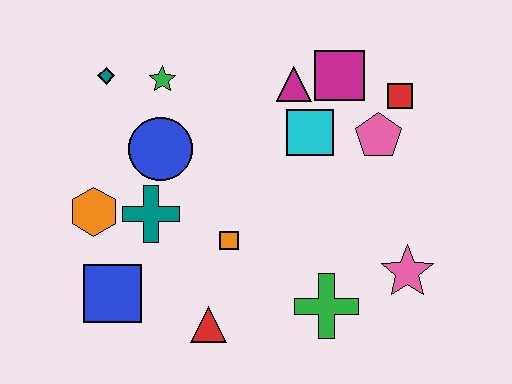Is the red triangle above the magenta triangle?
No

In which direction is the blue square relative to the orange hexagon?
The blue square is below the orange hexagon.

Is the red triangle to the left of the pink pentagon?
Yes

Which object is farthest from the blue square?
The red square is farthest from the blue square.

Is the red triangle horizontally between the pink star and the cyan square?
No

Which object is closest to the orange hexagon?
The teal cross is closest to the orange hexagon.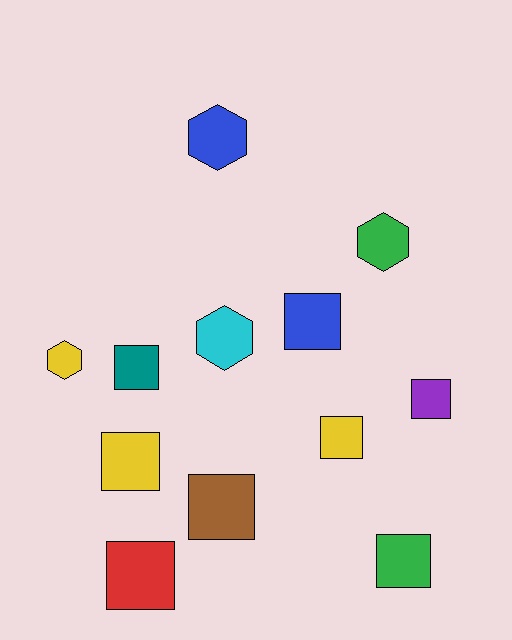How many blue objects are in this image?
There are 2 blue objects.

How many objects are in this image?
There are 12 objects.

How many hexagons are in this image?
There are 4 hexagons.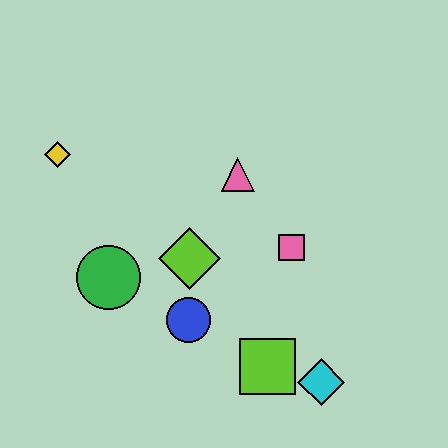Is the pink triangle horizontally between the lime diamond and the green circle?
No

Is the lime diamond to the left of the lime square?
Yes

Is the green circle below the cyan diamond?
No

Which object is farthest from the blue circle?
The yellow diamond is farthest from the blue circle.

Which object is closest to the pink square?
The pink triangle is closest to the pink square.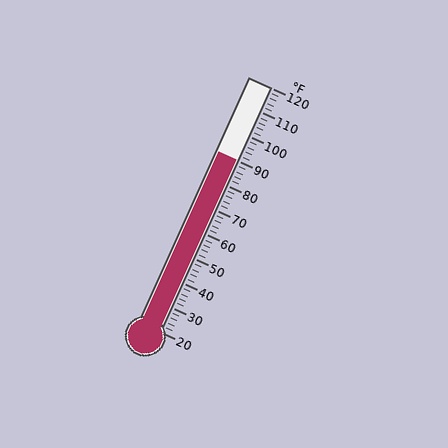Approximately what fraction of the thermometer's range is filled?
The thermometer is filled to approximately 70% of its range.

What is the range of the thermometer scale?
The thermometer scale ranges from 20°F to 120°F.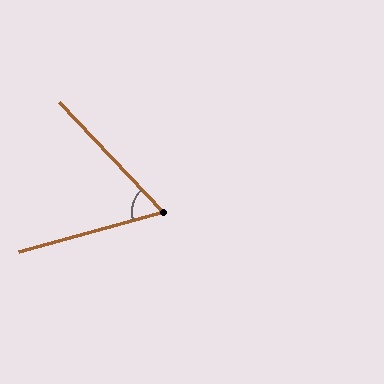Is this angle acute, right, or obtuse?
It is acute.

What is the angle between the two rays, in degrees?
Approximately 62 degrees.